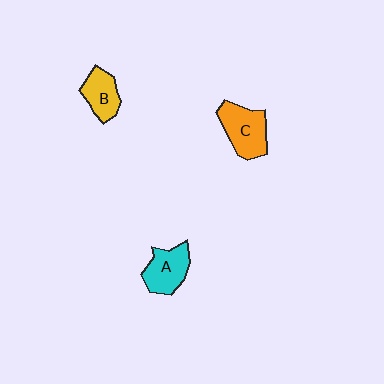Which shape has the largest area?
Shape C (orange).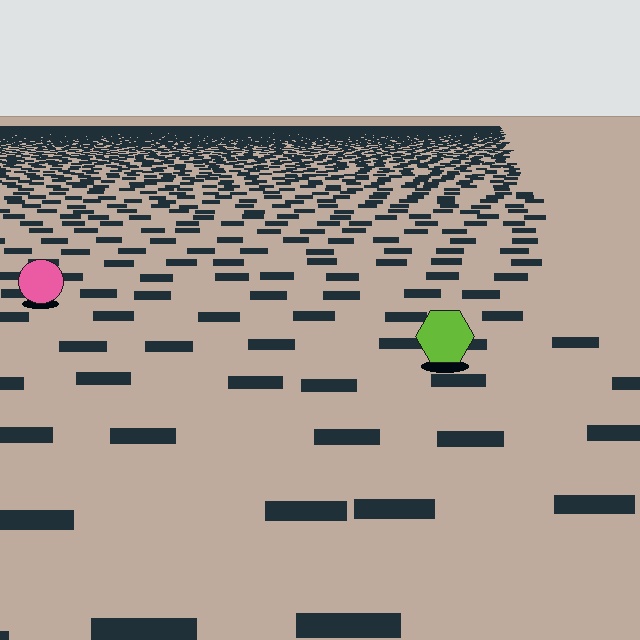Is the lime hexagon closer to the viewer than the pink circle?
Yes. The lime hexagon is closer — you can tell from the texture gradient: the ground texture is coarser near it.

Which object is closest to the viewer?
The lime hexagon is closest. The texture marks near it are larger and more spread out.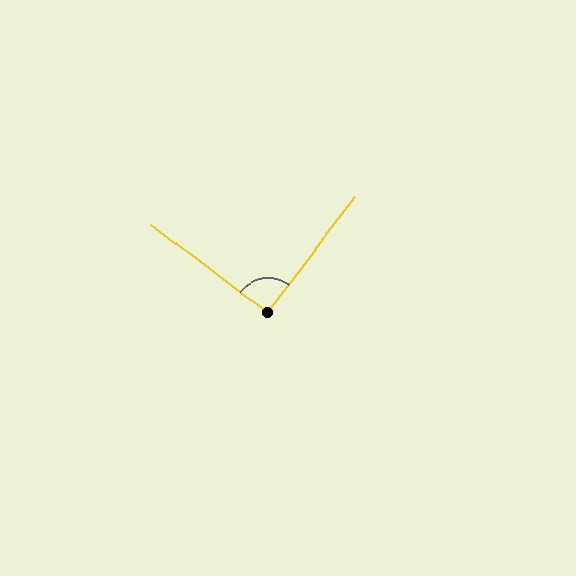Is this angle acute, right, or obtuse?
It is approximately a right angle.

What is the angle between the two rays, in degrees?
Approximately 89 degrees.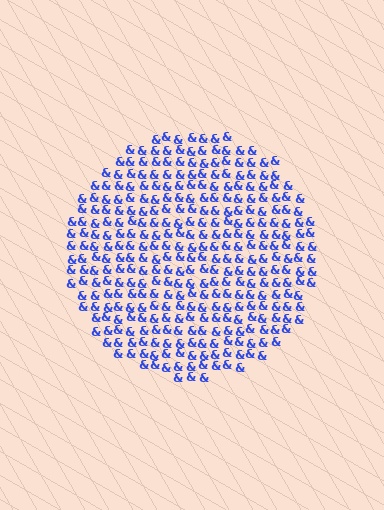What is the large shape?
The large shape is a circle.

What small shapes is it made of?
It is made of small ampersands.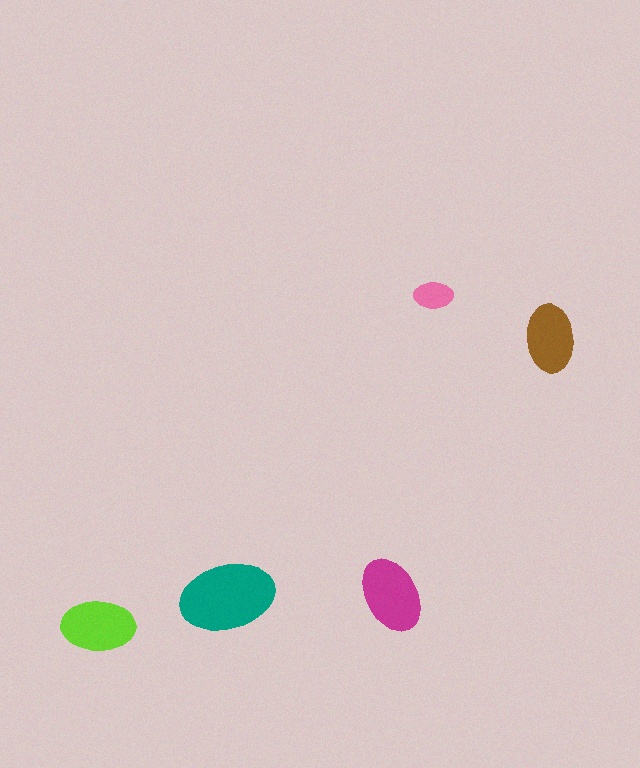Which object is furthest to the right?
The brown ellipse is rightmost.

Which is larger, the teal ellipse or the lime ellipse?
The teal one.